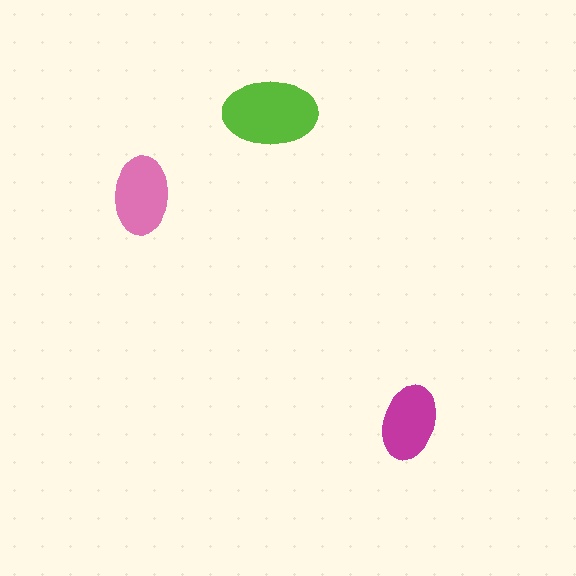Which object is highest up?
The lime ellipse is topmost.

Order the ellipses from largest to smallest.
the lime one, the pink one, the magenta one.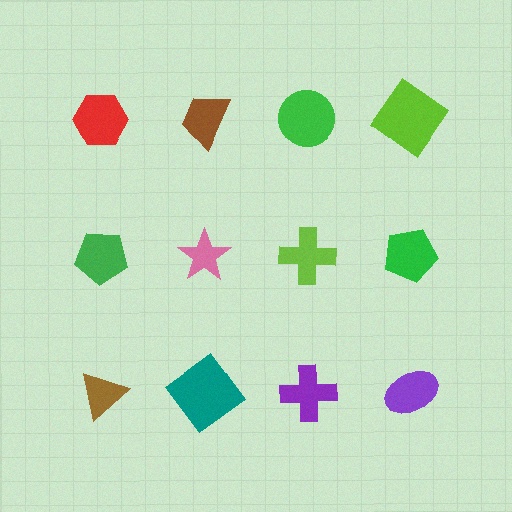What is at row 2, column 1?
A green pentagon.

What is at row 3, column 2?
A teal diamond.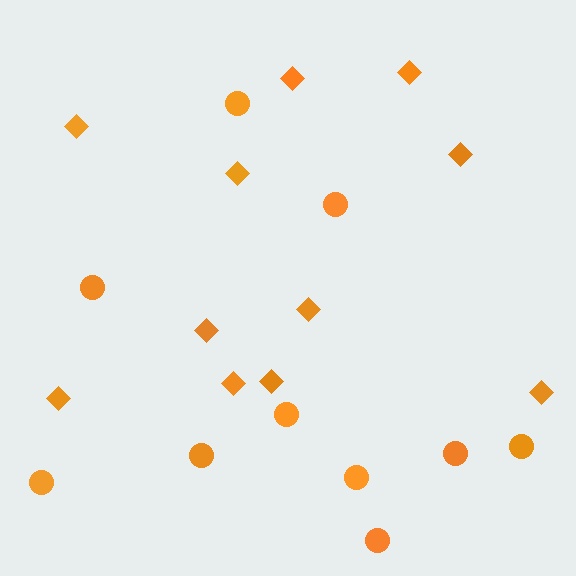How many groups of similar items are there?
There are 2 groups: one group of diamonds (11) and one group of circles (10).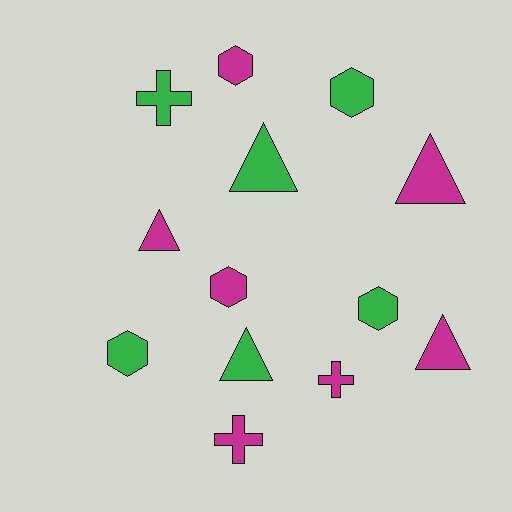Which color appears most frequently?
Magenta, with 7 objects.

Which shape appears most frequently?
Triangle, with 5 objects.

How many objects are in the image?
There are 13 objects.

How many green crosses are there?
There is 1 green cross.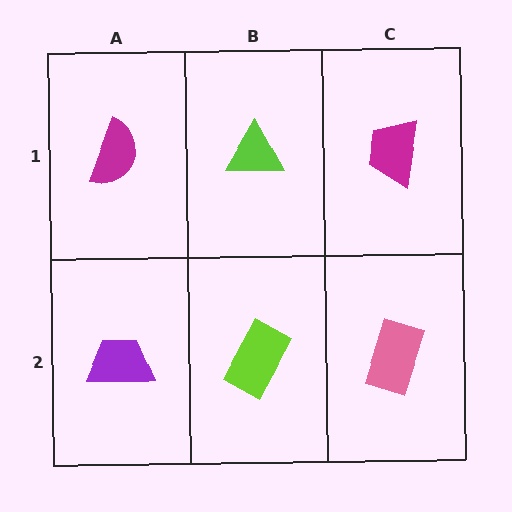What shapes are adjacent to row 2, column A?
A magenta semicircle (row 1, column A), a lime rectangle (row 2, column B).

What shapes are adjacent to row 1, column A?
A purple trapezoid (row 2, column A), a lime triangle (row 1, column B).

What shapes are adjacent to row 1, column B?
A lime rectangle (row 2, column B), a magenta semicircle (row 1, column A), a magenta trapezoid (row 1, column C).